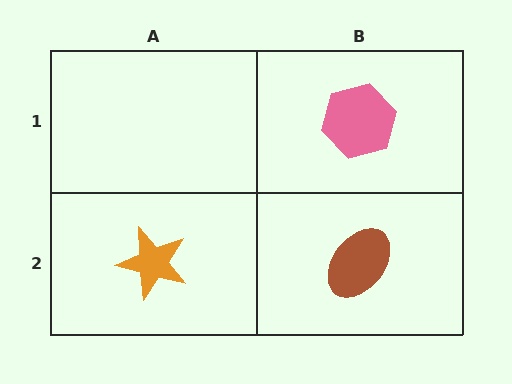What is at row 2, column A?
An orange star.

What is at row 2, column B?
A brown ellipse.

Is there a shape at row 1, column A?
No, that cell is empty.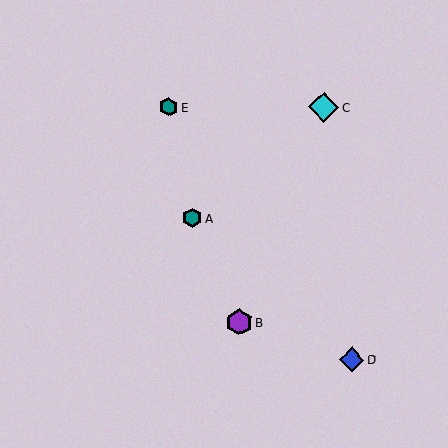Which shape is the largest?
The cyan diamond (labeled C) is the largest.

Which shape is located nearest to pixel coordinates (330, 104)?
The cyan diamond (labeled C) at (324, 107) is nearest to that location.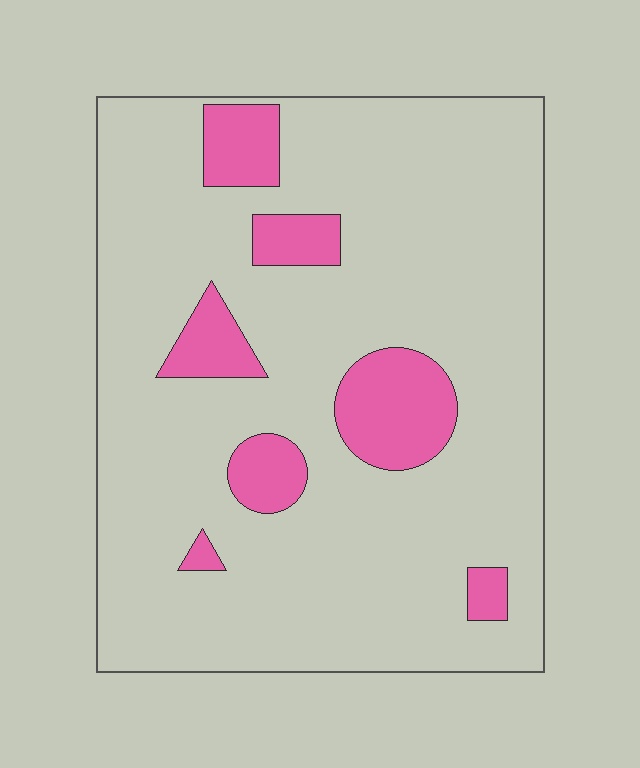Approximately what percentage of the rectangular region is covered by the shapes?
Approximately 15%.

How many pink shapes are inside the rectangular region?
7.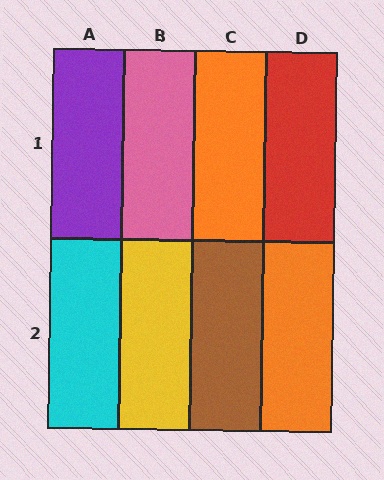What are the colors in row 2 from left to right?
Cyan, yellow, brown, orange.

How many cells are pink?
1 cell is pink.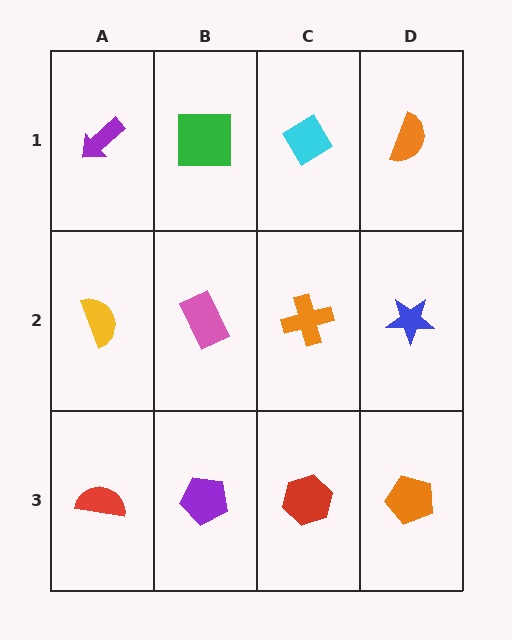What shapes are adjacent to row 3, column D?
A blue star (row 2, column D), a red hexagon (row 3, column C).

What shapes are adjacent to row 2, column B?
A green square (row 1, column B), a purple pentagon (row 3, column B), a yellow semicircle (row 2, column A), an orange cross (row 2, column C).